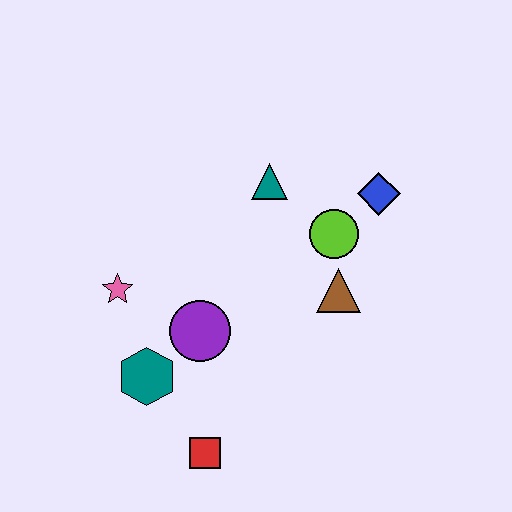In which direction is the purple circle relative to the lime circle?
The purple circle is to the left of the lime circle.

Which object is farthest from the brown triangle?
The pink star is farthest from the brown triangle.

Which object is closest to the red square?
The teal hexagon is closest to the red square.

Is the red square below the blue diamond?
Yes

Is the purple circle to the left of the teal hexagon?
No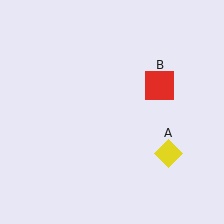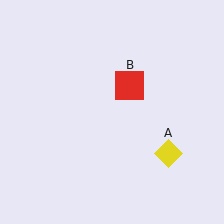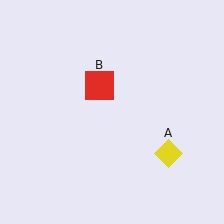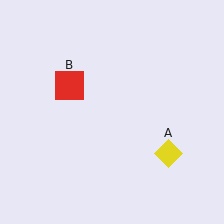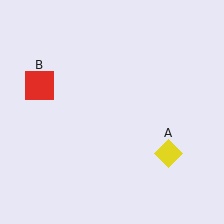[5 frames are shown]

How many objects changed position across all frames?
1 object changed position: red square (object B).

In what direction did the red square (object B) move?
The red square (object B) moved left.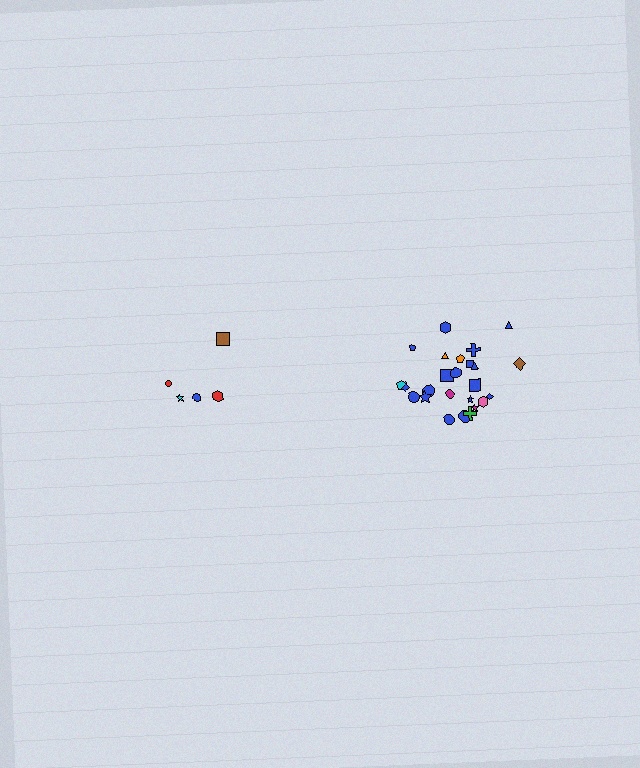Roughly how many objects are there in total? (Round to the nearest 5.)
Roughly 30 objects in total.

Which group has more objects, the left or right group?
The right group.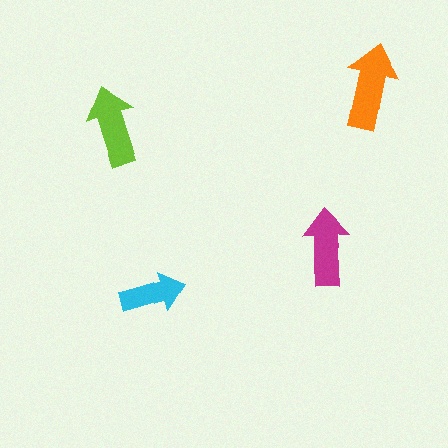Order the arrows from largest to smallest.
the orange one, the lime one, the magenta one, the cyan one.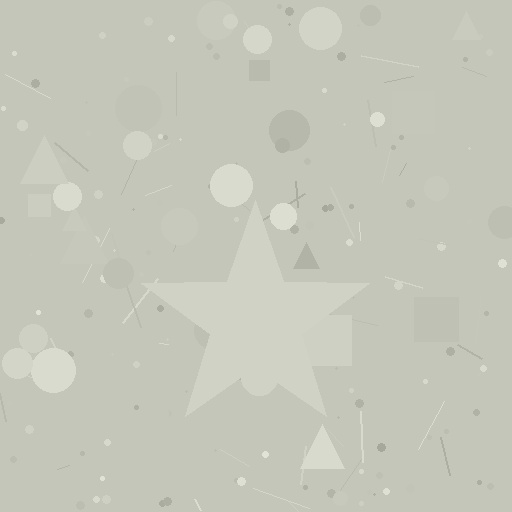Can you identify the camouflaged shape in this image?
The camouflaged shape is a star.